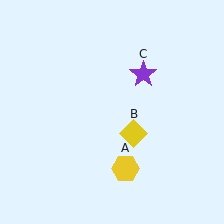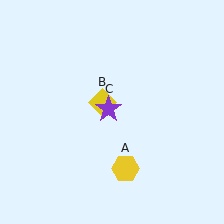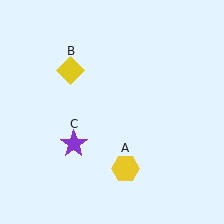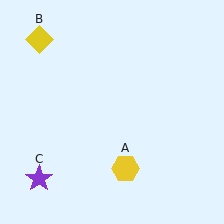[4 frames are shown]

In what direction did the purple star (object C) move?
The purple star (object C) moved down and to the left.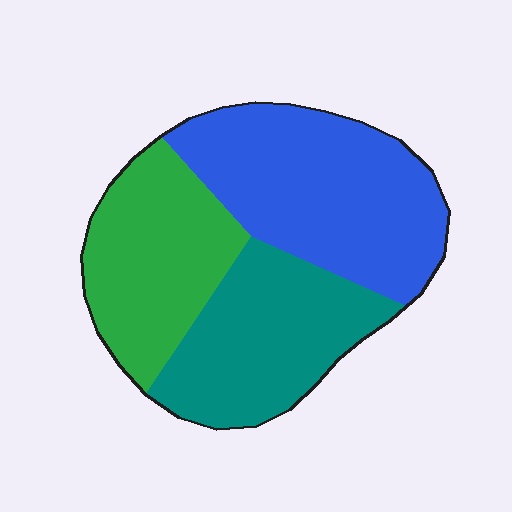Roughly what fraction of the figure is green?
Green covers roughly 30% of the figure.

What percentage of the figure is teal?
Teal covers 31% of the figure.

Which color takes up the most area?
Blue, at roughly 40%.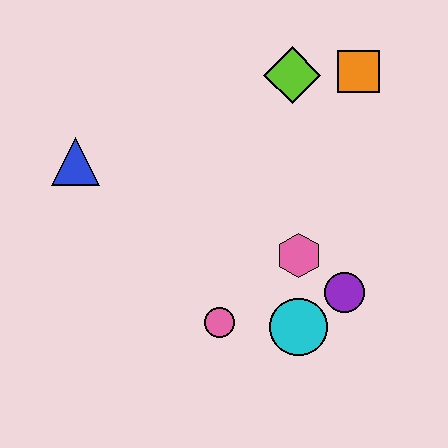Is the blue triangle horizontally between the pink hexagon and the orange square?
No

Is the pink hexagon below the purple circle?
No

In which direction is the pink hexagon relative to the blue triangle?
The pink hexagon is to the right of the blue triangle.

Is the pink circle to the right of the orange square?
No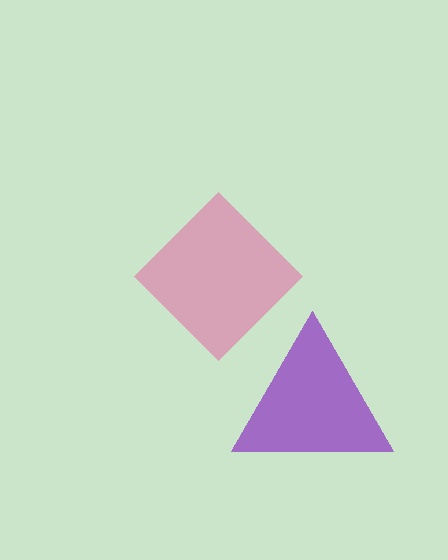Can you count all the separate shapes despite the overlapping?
Yes, there are 2 separate shapes.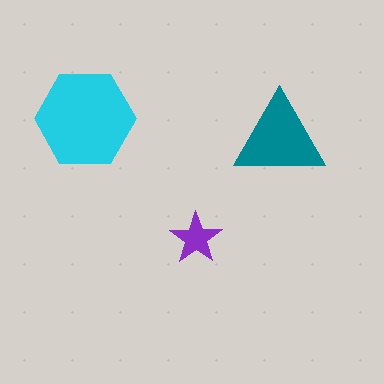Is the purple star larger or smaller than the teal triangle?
Smaller.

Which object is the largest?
The cyan hexagon.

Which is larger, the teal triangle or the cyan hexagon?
The cyan hexagon.